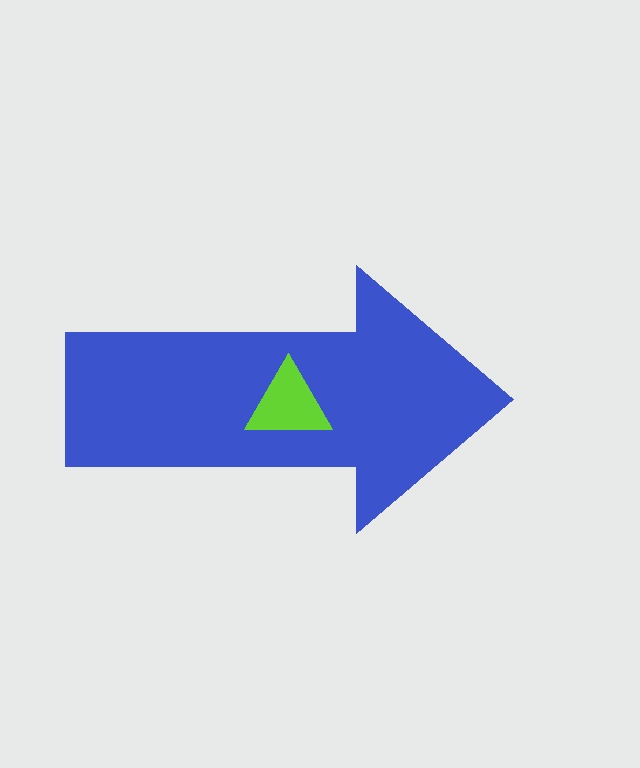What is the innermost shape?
The lime triangle.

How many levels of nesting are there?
2.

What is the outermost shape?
The blue arrow.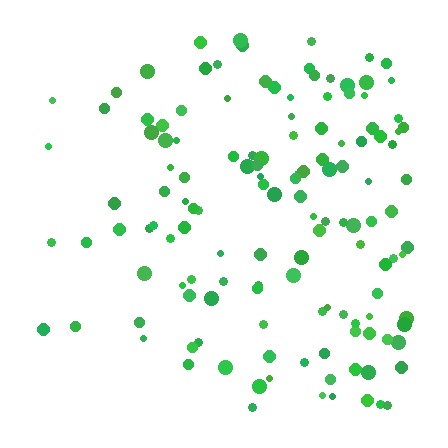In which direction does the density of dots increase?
From left to right, with the right side densest.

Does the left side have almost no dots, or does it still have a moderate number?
Still a moderate number, just noticeably fewer than the right.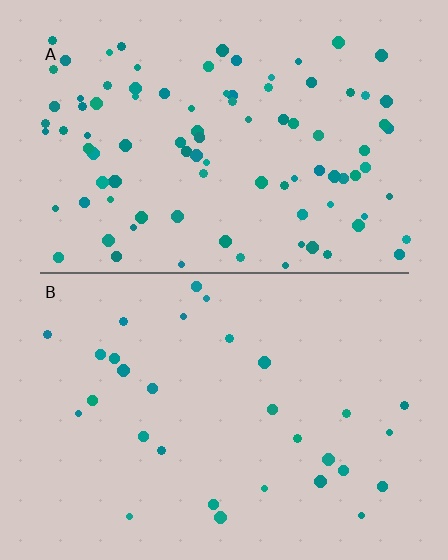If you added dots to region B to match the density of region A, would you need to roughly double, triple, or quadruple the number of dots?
Approximately triple.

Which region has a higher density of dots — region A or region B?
A (the top).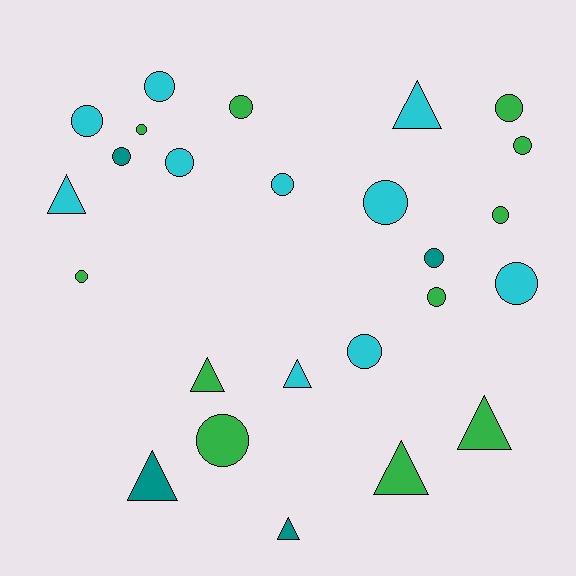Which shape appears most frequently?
Circle, with 17 objects.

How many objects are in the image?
There are 25 objects.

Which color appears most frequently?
Green, with 11 objects.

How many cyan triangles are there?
There are 3 cyan triangles.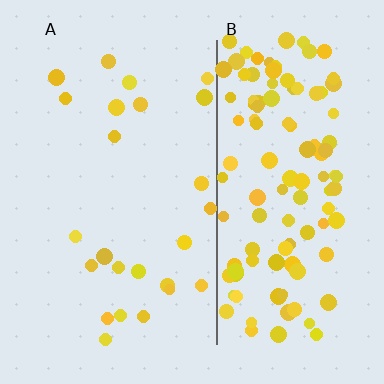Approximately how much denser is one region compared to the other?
Approximately 5.0× — region B over region A.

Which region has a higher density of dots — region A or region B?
B (the right).